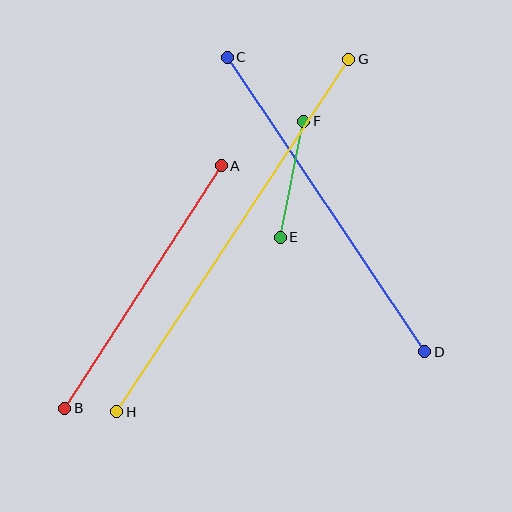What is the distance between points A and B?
The distance is approximately 289 pixels.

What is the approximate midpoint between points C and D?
The midpoint is at approximately (326, 204) pixels.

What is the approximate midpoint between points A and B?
The midpoint is at approximately (143, 287) pixels.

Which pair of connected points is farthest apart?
Points G and H are farthest apart.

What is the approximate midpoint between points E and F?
The midpoint is at approximately (292, 179) pixels.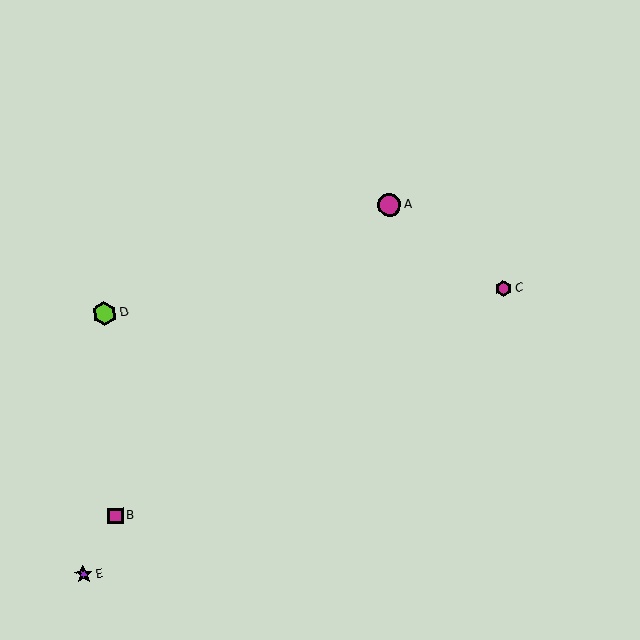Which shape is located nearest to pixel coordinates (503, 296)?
The magenta hexagon (labeled C) at (504, 289) is nearest to that location.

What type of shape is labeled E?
Shape E is a purple star.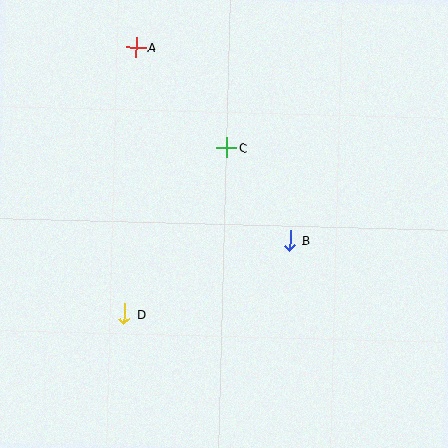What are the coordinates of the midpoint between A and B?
The midpoint between A and B is at (213, 144).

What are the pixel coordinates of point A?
Point A is at (136, 47).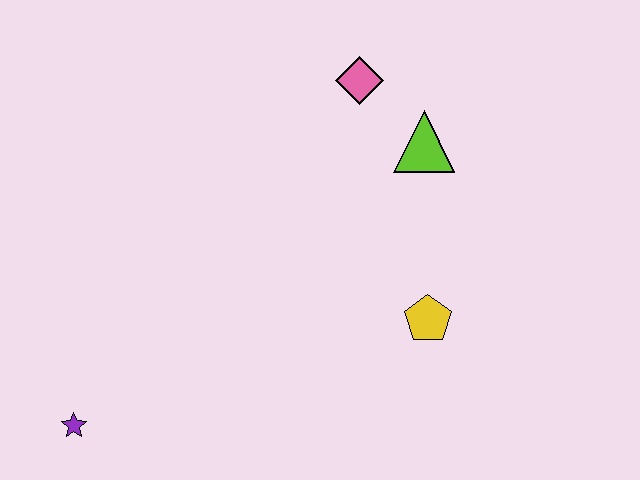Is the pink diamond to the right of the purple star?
Yes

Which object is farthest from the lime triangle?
The purple star is farthest from the lime triangle.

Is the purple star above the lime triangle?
No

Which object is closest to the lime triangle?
The pink diamond is closest to the lime triangle.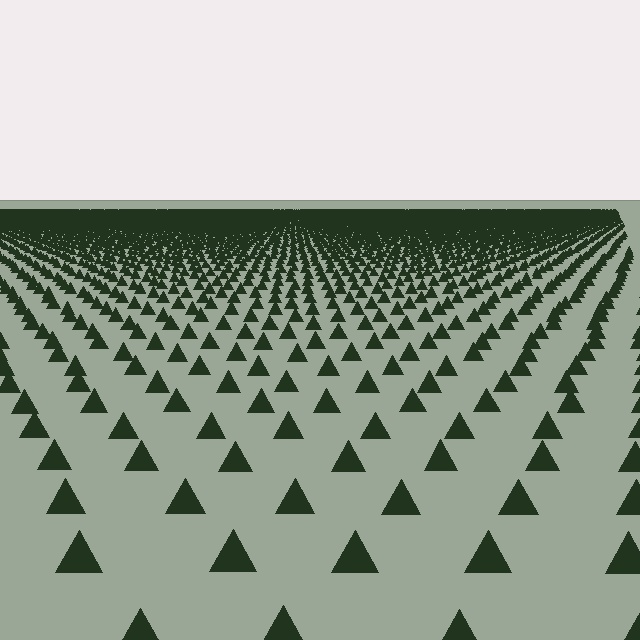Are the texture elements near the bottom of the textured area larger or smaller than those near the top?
Larger. Near the bottom, elements are closer to the viewer and appear at a bigger on-screen size.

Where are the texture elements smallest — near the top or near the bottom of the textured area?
Near the top.